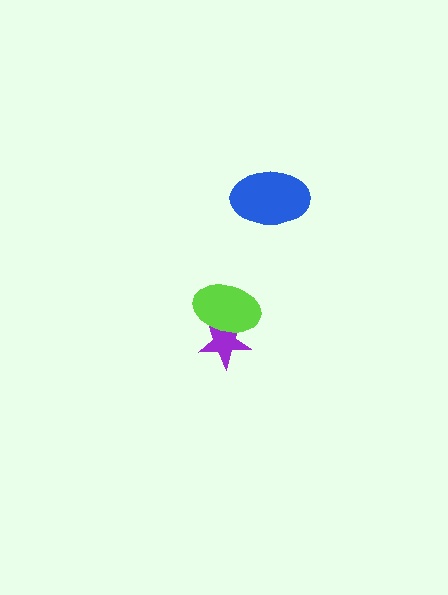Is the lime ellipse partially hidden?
No, no other shape covers it.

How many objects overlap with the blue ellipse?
0 objects overlap with the blue ellipse.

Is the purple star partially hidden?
Yes, it is partially covered by another shape.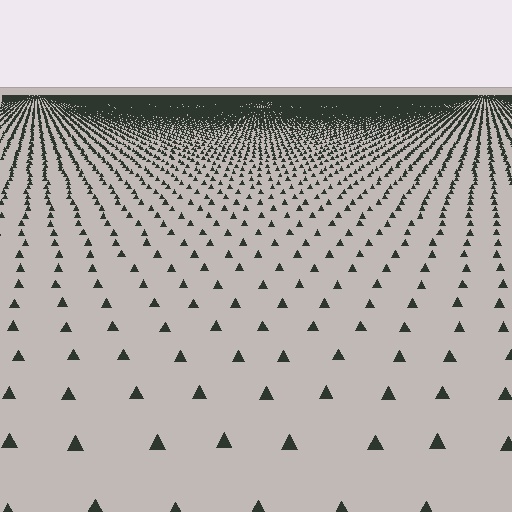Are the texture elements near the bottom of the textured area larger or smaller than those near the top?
Larger. Near the bottom, elements are closer to the viewer and appear at a bigger on-screen size.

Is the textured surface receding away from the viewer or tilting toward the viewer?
The surface is receding away from the viewer. Texture elements get smaller and denser toward the top.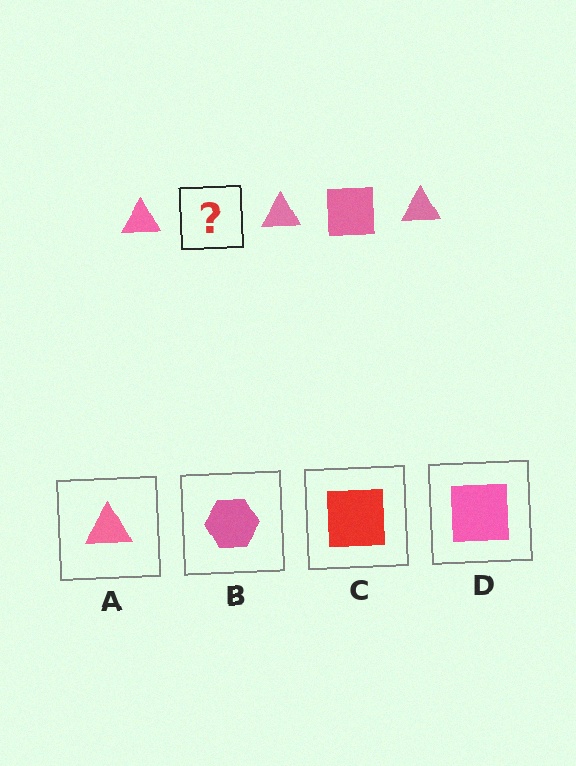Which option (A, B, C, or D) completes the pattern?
D.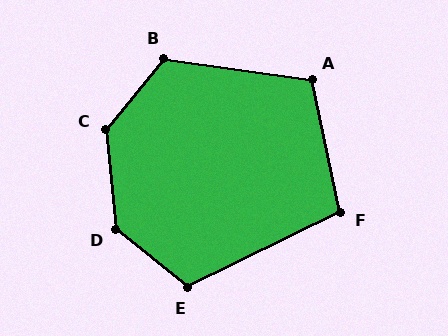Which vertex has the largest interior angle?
C, at approximately 135 degrees.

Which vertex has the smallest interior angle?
F, at approximately 104 degrees.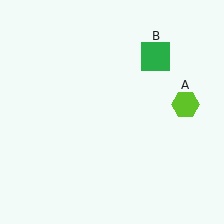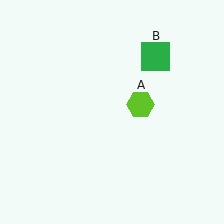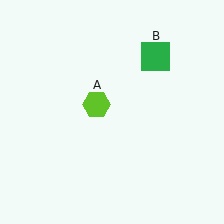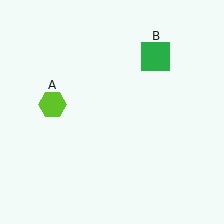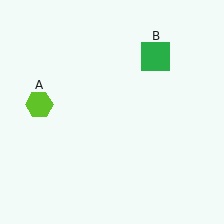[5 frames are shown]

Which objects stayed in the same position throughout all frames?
Green square (object B) remained stationary.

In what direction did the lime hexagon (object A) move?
The lime hexagon (object A) moved left.